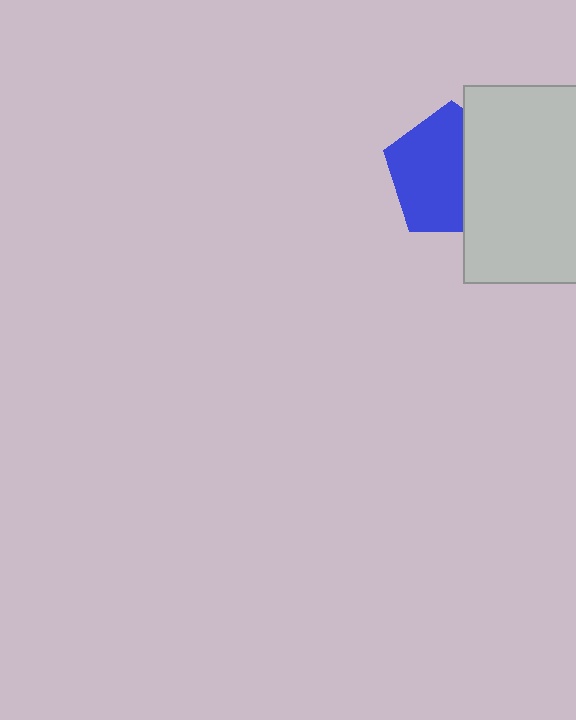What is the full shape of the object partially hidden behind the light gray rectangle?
The partially hidden object is a blue pentagon.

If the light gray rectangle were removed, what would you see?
You would see the complete blue pentagon.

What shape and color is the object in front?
The object in front is a light gray rectangle.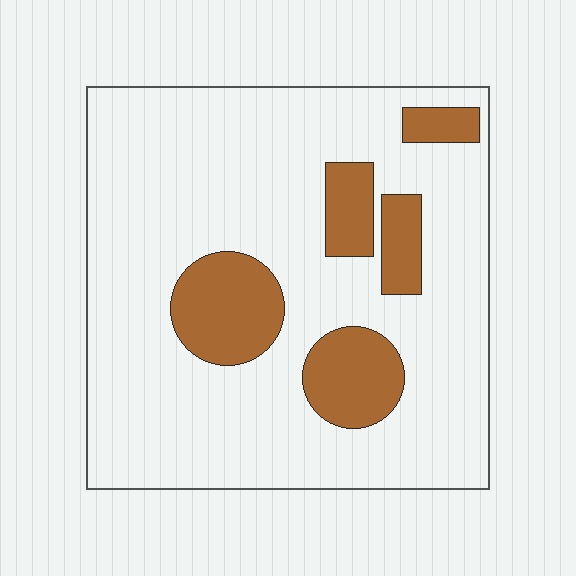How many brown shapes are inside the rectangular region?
5.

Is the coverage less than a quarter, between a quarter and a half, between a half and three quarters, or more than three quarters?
Less than a quarter.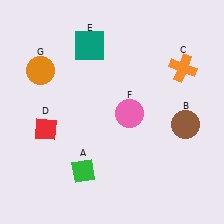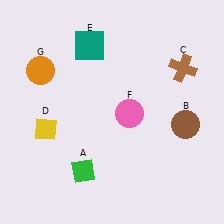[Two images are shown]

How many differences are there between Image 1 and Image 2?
There are 2 differences between the two images.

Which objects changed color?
C changed from orange to brown. D changed from red to yellow.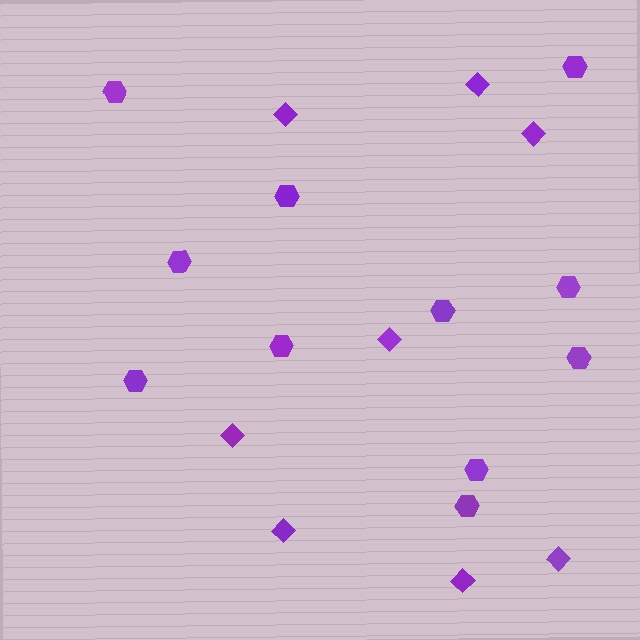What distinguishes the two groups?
There are 2 groups: one group of diamonds (8) and one group of hexagons (11).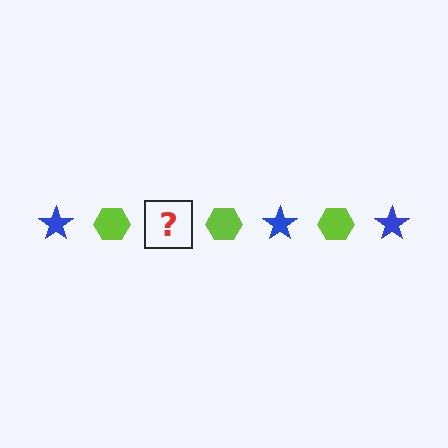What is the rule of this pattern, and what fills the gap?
The rule is that the pattern alternates between blue star and lime hexagon. The gap should be filled with a blue star.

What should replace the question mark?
The question mark should be replaced with a blue star.